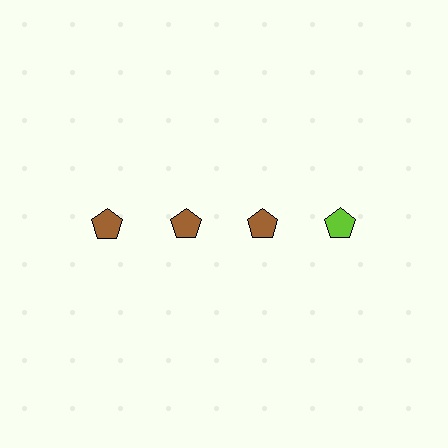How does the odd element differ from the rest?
It has a different color: lime instead of brown.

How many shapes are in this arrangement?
There are 4 shapes arranged in a grid pattern.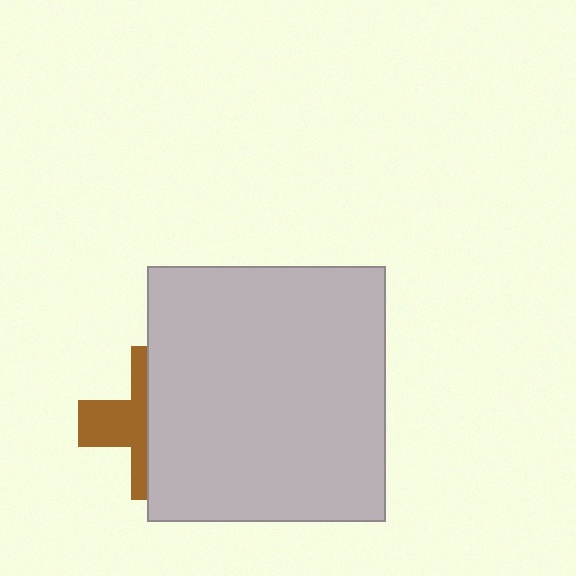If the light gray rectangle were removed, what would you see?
You would see the complete brown cross.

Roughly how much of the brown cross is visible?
A small part of it is visible (roughly 41%).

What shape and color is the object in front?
The object in front is a light gray rectangle.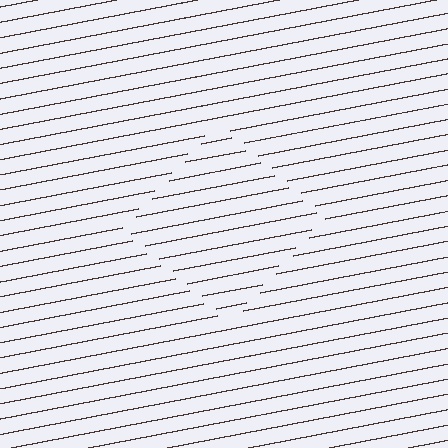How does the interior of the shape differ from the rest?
The interior of the shape contains the same grating, shifted by half a period — the contour is defined by the phase discontinuity where line-ends from the inner and outer gratings abut.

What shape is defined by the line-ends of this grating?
An illusory square. The interior of the shape contains the same grating, shifted by half a period — the contour is defined by the phase discontinuity where line-ends from the inner and outer gratings abut.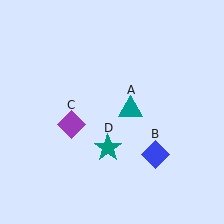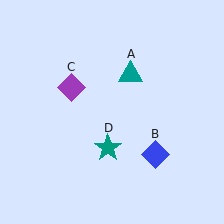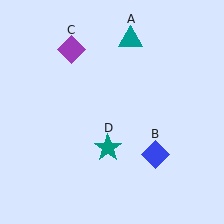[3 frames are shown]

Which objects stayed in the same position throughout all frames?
Blue diamond (object B) and teal star (object D) remained stationary.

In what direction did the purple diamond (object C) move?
The purple diamond (object C) moved up.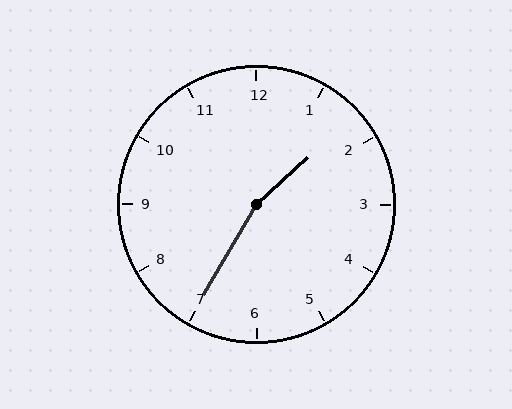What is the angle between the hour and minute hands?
Approximately 162 degrees.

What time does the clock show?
1:35.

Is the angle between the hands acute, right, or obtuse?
It is obtuse.